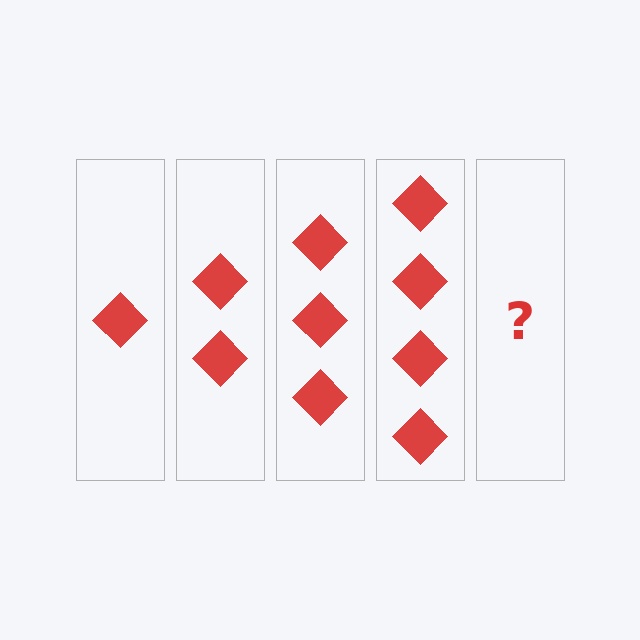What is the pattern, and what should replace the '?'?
The pattern is that each step adds one more diamond. The '?' should be 5 diamonds.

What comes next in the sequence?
The next element should be 5 diamonds.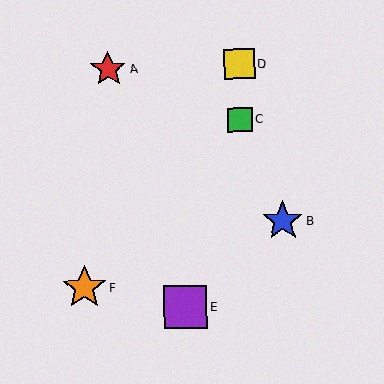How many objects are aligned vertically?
2 objects (C, D) are aligned vertically.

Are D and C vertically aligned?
Yes, both are at x≈239.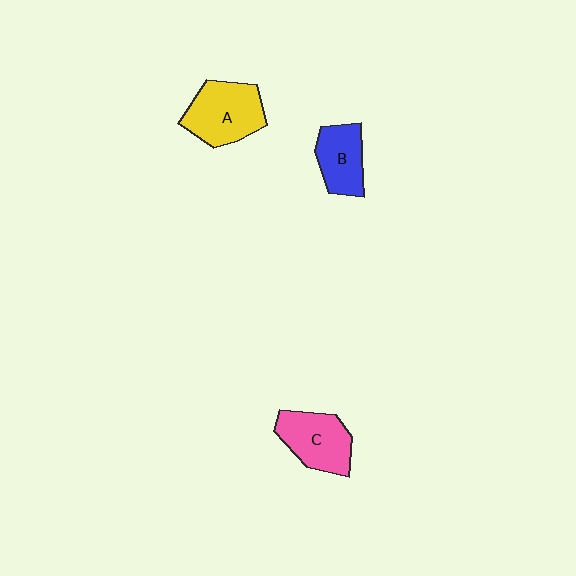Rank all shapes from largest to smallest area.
From largest to smallest: A (yellow), C (pink), B (blue).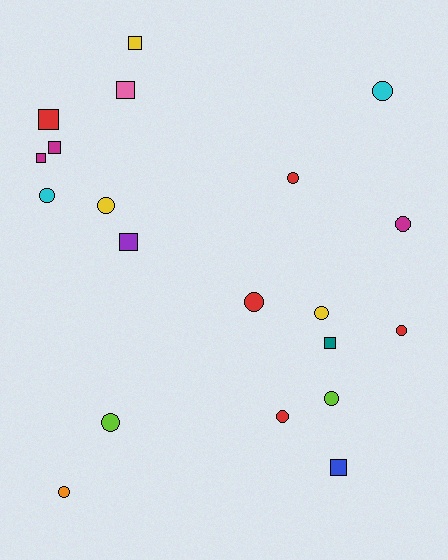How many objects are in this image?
There are 20 objects.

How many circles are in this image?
There are 12 circles.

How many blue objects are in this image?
There is 1 blue object.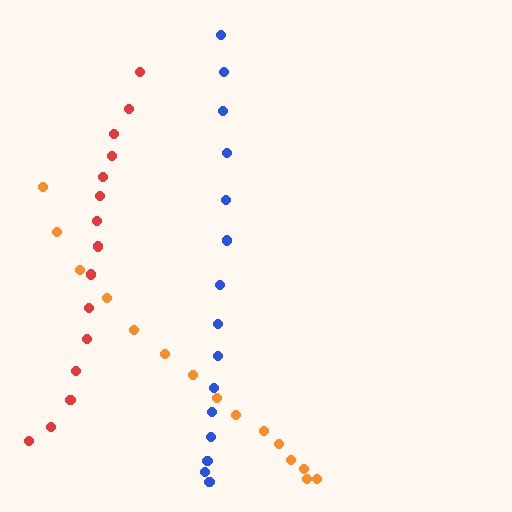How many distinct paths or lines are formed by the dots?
There are 3 distinct paths.